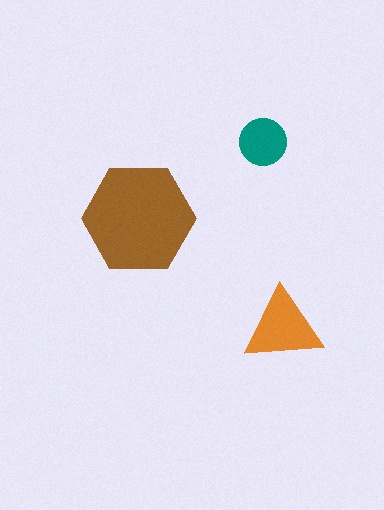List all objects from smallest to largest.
The teal circle, the orange triangle, the brown hexagon.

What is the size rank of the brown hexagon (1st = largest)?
1st.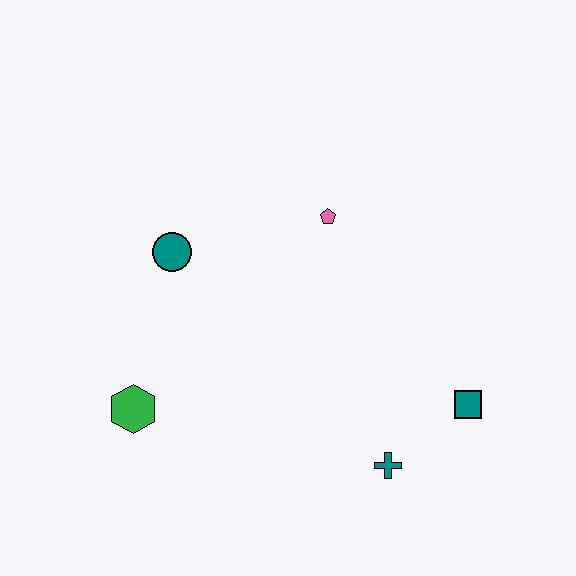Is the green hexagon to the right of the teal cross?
No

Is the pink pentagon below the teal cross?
No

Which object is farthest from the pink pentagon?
The green hexagon is farthest from the pink pentagon.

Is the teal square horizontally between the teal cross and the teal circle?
No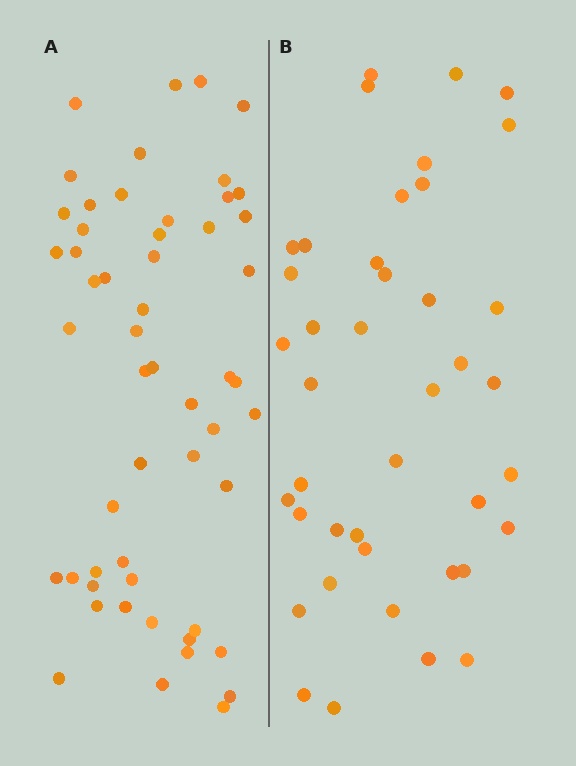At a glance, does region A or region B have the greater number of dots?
Region A (the left region) has more dots.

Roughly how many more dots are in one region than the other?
Region A has approximately 15 more dots than region B.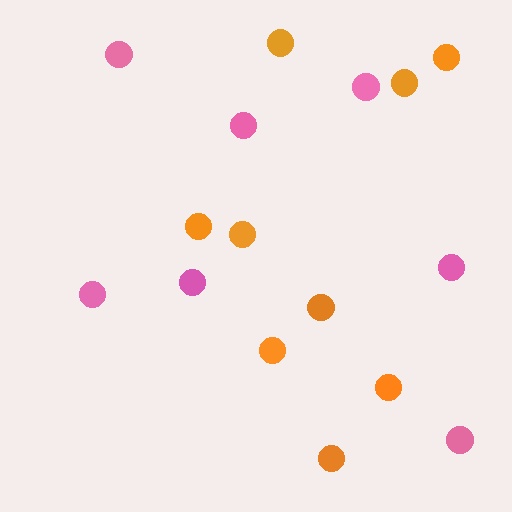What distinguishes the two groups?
There are 2 groups: one group of orange circles (9) and one group of pink circles (7).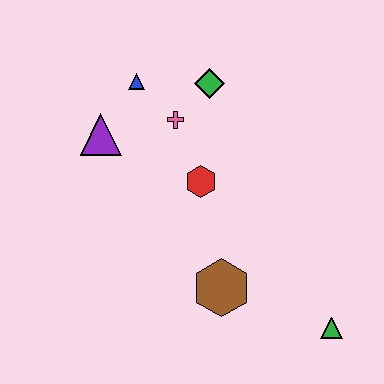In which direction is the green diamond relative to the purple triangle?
The green diamond is to the right of the purple triangle.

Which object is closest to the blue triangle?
The pink cross is closest to the blue triangle.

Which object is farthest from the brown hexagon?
The blue triangle is farthest from the brown hexagon.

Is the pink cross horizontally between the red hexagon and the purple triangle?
Yes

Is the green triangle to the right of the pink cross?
Yes